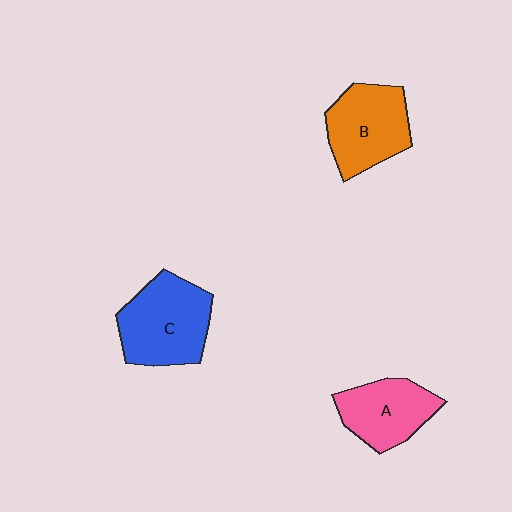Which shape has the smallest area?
Shape A (pink).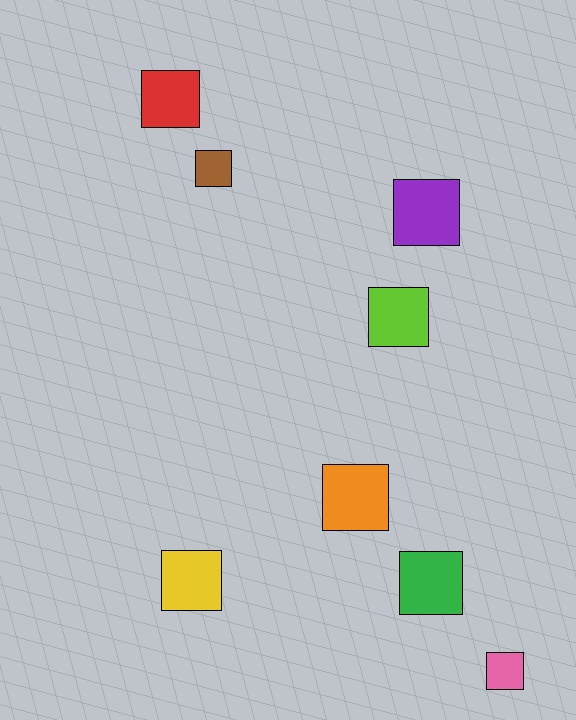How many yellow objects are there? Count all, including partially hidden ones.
There is 1 yellow object.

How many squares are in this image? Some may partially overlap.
There are 8 squares.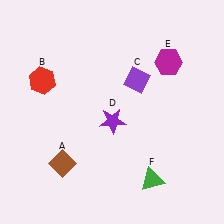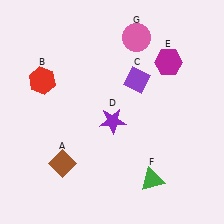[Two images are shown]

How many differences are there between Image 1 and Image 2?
There is 1 difference between the two images.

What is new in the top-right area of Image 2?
A pink circle (G) was added in the top-right area of Image 2.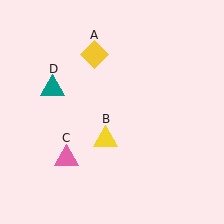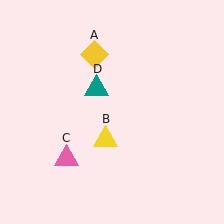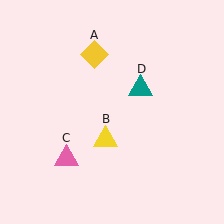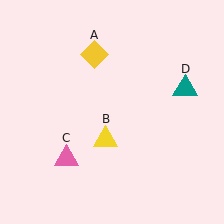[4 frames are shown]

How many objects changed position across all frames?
1 object changed position: teal triangle (object D).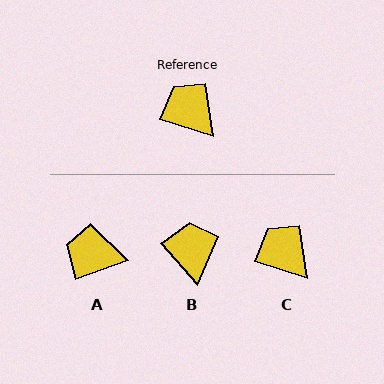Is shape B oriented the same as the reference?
No, it is off by about 32 degrees.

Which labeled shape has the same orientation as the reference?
C.